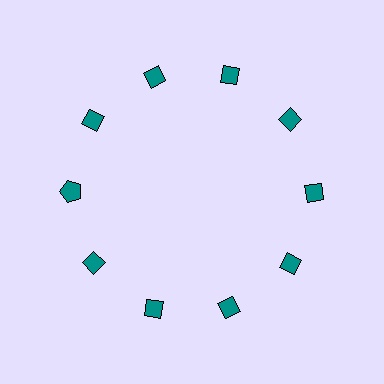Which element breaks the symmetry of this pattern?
The teal pentagon at roughly the 9 o'clock position breaks the symmetry. All other shapes are teal diamonds.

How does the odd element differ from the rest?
It has a different shape: pentagon instead of diamond.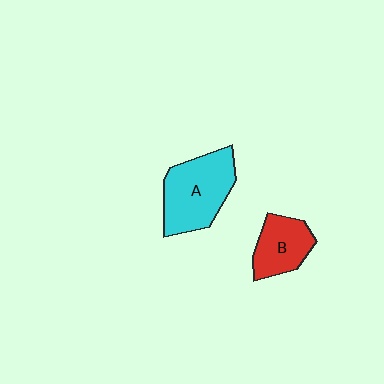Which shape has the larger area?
Shape A (cyan).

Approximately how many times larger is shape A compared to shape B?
Approximately 1.6 times.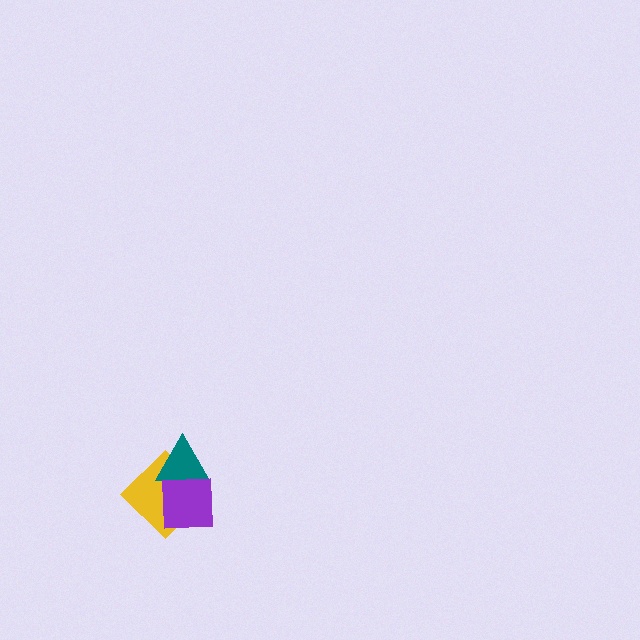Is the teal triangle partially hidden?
Yes, it is partially covered by another shape.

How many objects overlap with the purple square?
2 objects overlap with the purple square.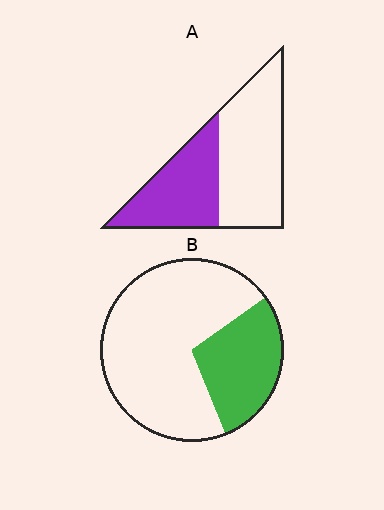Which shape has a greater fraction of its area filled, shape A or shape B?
Shape A.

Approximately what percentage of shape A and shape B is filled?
A is approximately 40% and B is approximately 30%.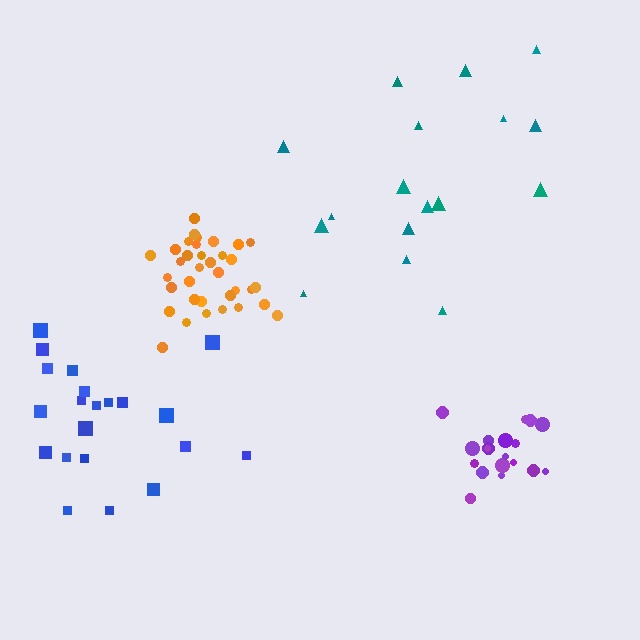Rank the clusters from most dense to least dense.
orange, purple, blue, teal.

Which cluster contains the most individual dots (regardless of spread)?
Orange (35).